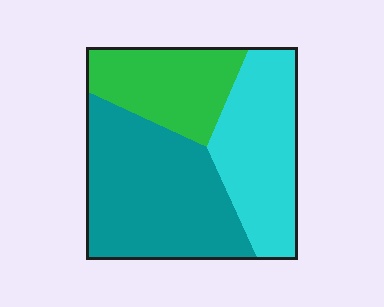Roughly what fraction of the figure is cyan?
Cyan takes up about one third (1/3) of the figure.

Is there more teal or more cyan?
Teal.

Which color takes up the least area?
Green, at roughly 25%.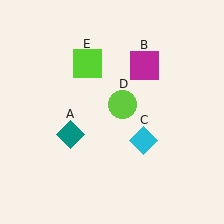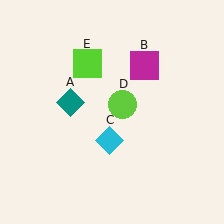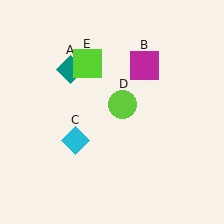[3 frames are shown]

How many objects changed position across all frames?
2 objects changed position: teal diamond (object A), cyan diamond (object C).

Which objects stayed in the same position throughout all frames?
Magenta square (object B) and lime circle (object D) and lime square (object E) remained stationary.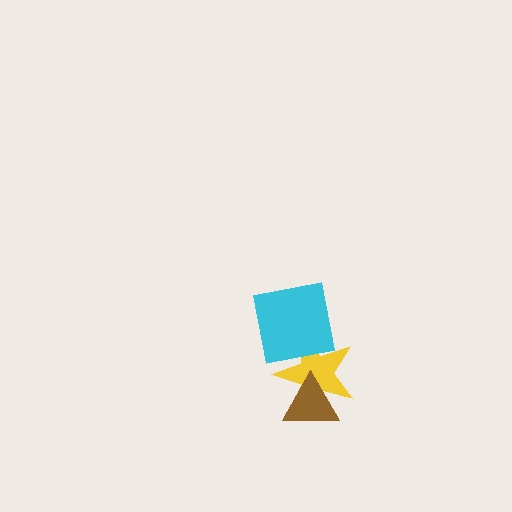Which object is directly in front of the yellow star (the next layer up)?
The cyan square is directly in front of the yellow star.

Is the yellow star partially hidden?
Yes, it is partially covered by another shape.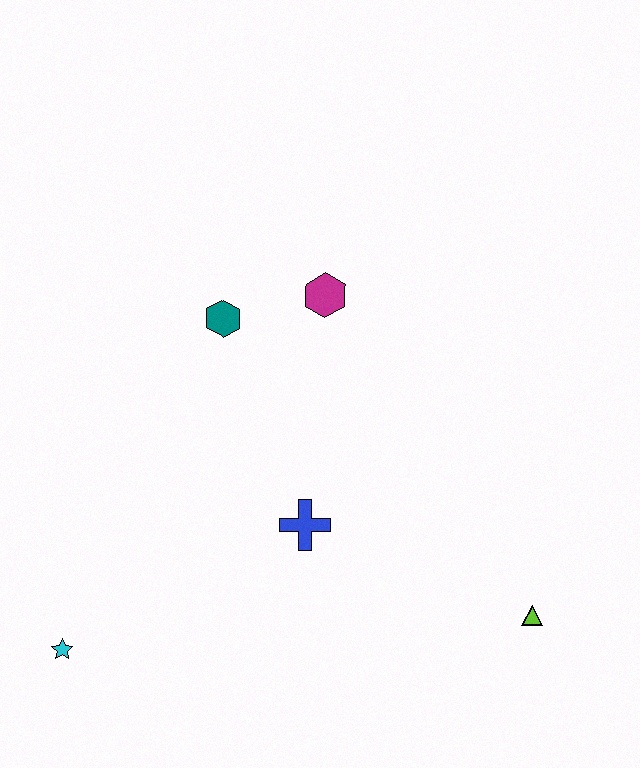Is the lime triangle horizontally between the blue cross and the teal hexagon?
No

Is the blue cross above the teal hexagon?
No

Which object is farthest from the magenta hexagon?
The cyan star is farthest from the magenta hexagon.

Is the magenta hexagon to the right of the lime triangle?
No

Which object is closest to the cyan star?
The blue cross is closest to the cyan star.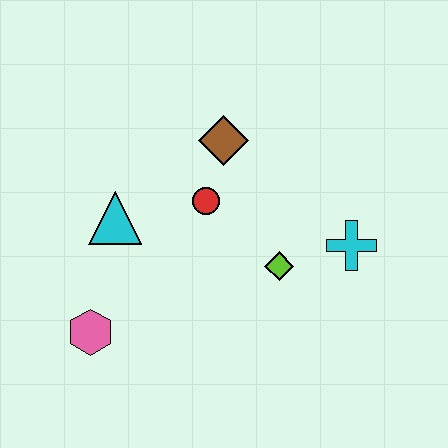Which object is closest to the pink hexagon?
The cyan triangle is closest to the pink hexagon.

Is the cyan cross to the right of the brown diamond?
Yes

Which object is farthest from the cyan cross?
The pink hexagon is farthest from the cyan cross.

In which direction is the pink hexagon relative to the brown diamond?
The pink hexagon is below the brown diamond.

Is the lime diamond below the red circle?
Yes